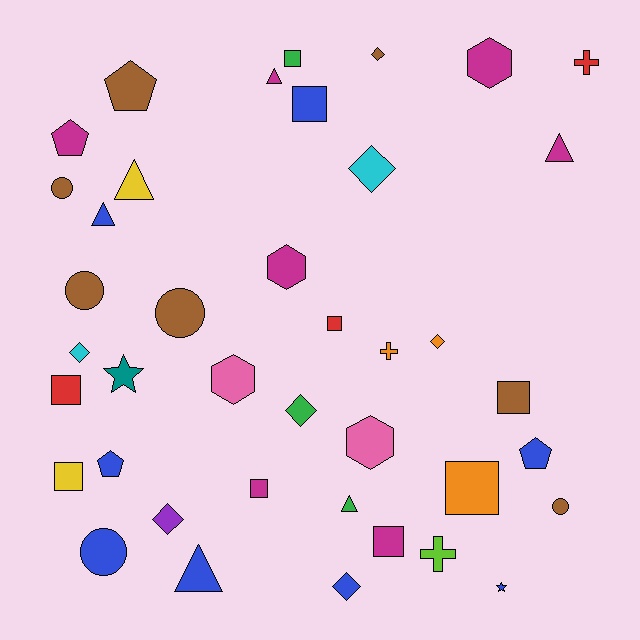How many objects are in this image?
There are 40 objects.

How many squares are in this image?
There are 9 squares.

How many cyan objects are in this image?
There are 2 cyan objects.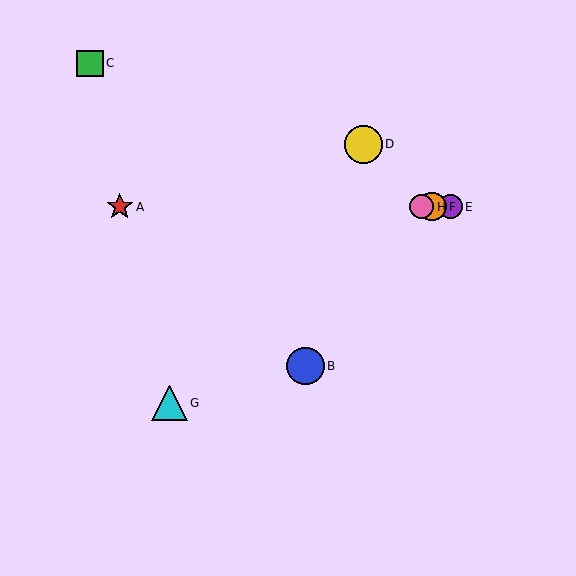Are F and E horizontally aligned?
Yes, both are at y≈207.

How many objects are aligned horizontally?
4 objects (A, E, F, H) are aligned horizontally.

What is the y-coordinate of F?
Object F is at y≈207.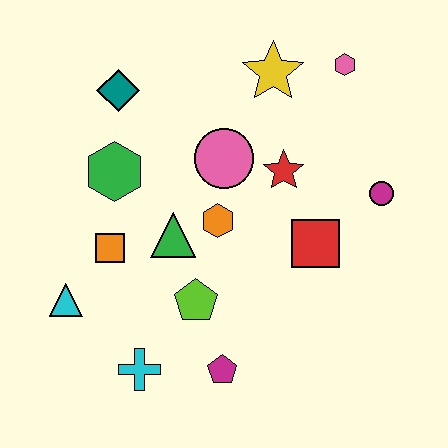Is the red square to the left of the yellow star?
No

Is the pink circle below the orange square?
No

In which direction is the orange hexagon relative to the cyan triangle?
The orange hexagon is to the right of the cyan triangle.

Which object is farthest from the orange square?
The pink hexagon is farthest from the orange square.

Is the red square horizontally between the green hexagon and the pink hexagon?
Yes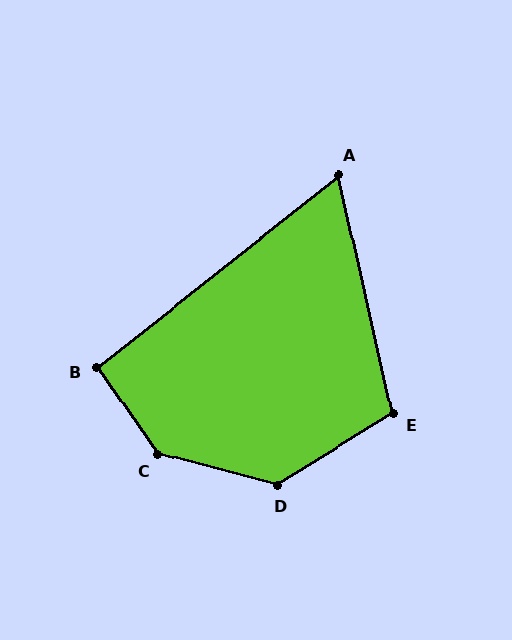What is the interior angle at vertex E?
Approximately 108 degrees (obtuse).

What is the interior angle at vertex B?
Approximately 93 degrees (approximately right).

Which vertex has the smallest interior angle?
A, at approximately 65 degrees.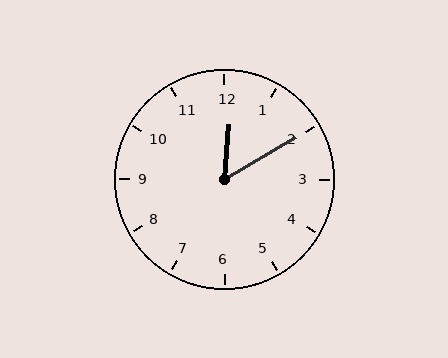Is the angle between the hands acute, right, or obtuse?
It is acute.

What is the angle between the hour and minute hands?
Approximately 55 degrees.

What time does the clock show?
12:10.